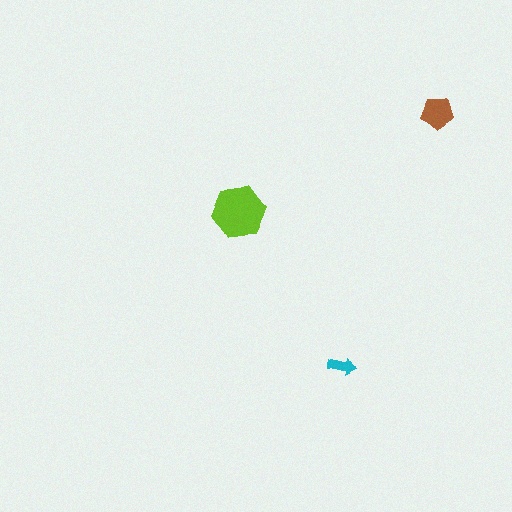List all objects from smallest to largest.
The cyan arrow, the brown pentagon, the lime hexagon.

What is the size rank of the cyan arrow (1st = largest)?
3rd.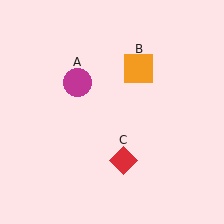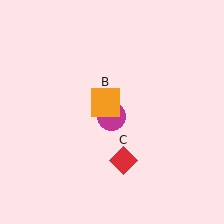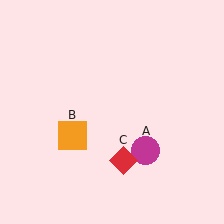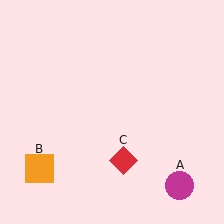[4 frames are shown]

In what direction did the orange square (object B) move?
The orange square (object B) moved down and to the left.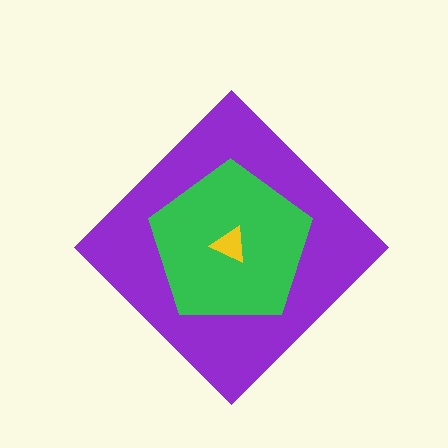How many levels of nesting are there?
3.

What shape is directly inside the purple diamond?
The green pentagon.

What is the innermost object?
The yellow triangle.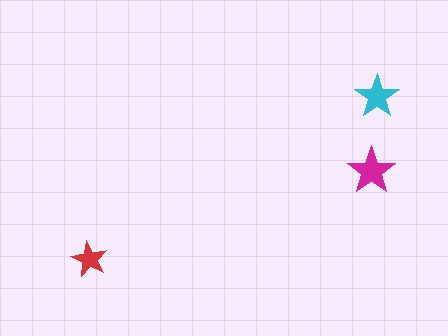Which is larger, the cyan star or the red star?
The cyan one.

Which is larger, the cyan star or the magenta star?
The magenta one.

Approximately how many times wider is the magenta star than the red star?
About 1.5 times wider.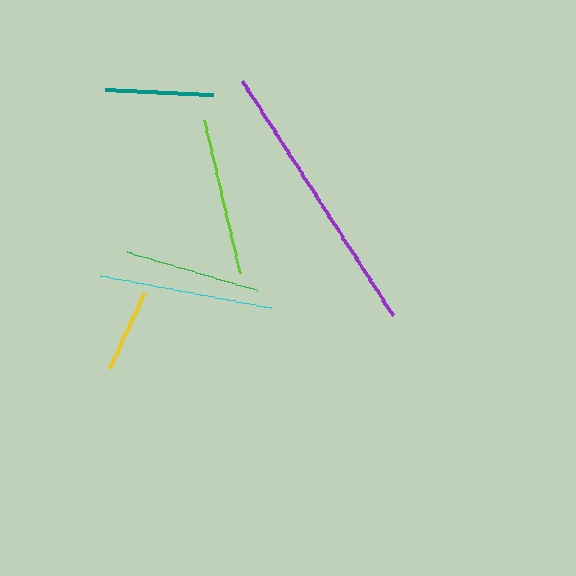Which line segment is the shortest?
The yellow line is the shortest at approximately 83 pixels.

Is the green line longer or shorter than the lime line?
The lime line is longer than the green line.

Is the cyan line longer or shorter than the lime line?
The cyan line is longer than the lime line.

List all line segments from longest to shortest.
From longest to shortest: purple, cyan, lime, green, teal, yellow.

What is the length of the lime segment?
The lime segment is approximately 157 pixels long.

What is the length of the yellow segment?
The yellow segment is approximately 83 pixels long.